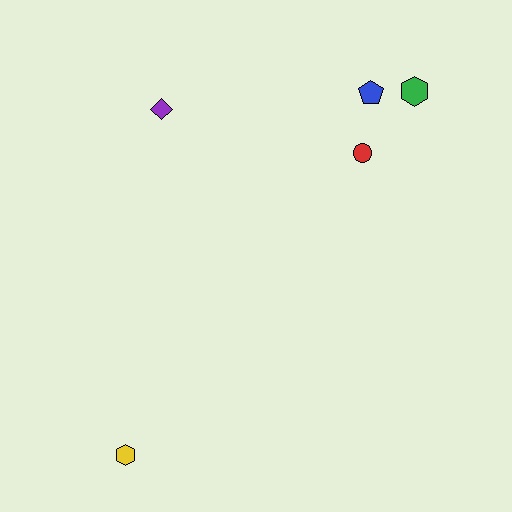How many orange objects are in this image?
There are no orange objects.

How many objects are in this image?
There are 5 objects.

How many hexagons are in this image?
There are 2 hexagons.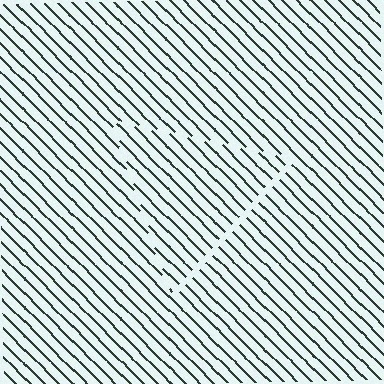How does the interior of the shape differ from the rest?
The interior of the shape contains the same grating, shifted by half a period — the contour is defined by the phase discontinuity where line-ends from the inner and outer gratings abut.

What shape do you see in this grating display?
An illusory triangle. The interior of the shape contains the same grating, shifted by half a period — the contour is defined by the phase discontinuity where line-ends from the inner and outer gratings abut.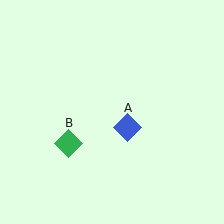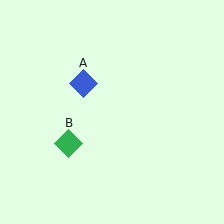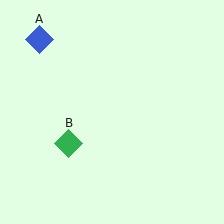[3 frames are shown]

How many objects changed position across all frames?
1 object changed position: blue diamond (object A).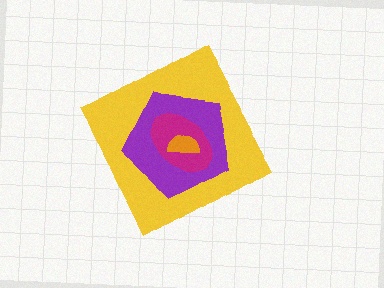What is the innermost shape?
The orange semicircle.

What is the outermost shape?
The yellow diamond.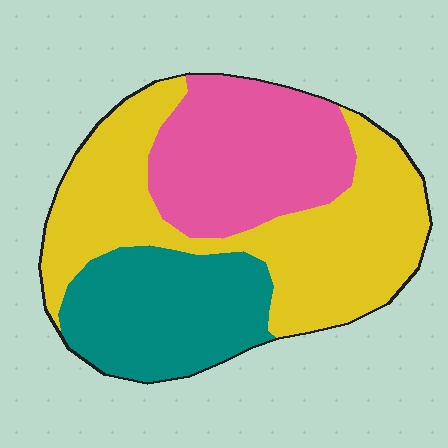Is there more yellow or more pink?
Yellow.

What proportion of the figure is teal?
Teal takes up about one quarter (1/4) of the figure.